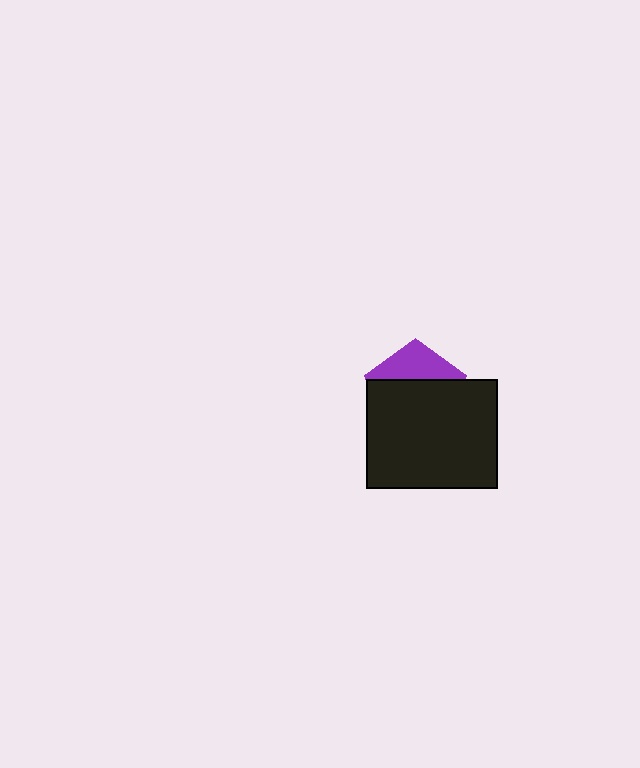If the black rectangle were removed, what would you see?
You would see the complete purple pentagon.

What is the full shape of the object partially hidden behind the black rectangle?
The partially hidden object is a purple pentagon.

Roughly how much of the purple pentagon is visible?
A small part of it is visible (roughly 34%).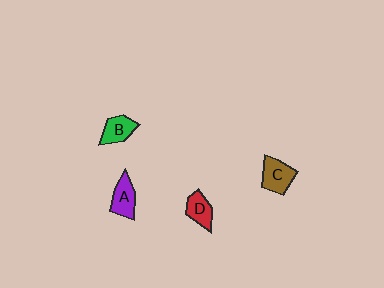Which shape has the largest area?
Shape C (brown).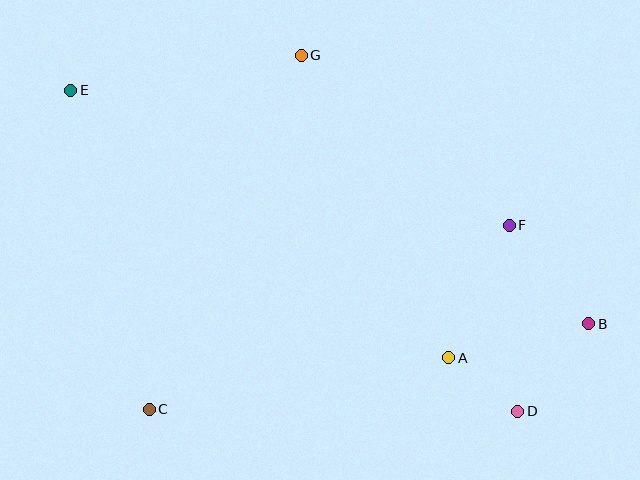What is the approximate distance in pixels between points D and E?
The distance between D and E is approximately 550 pixels.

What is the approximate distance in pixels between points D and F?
The distance between D and F is approximately 186 pixels.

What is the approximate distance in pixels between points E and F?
The distance between E and F is approximately 458 pixels.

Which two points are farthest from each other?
Points B and E are farthest from each other.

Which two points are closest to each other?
Points A and D are closest to each other.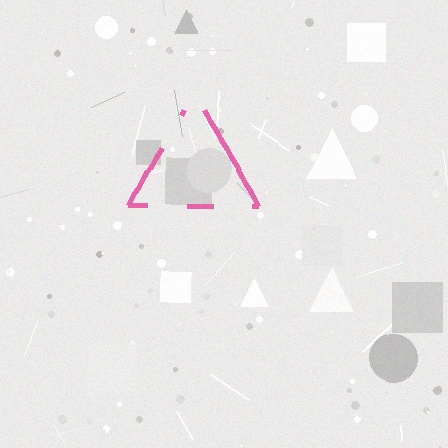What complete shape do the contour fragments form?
The contour fragments form a triangle.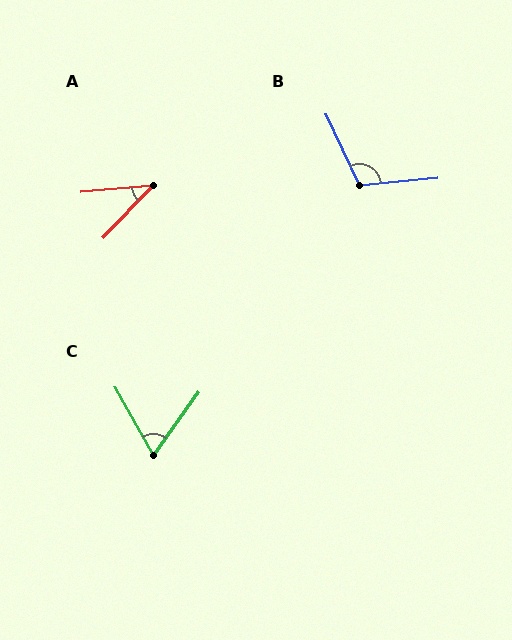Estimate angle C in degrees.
Approximately 65 degrees.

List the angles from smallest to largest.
A (41°), C (65°), B (110°).